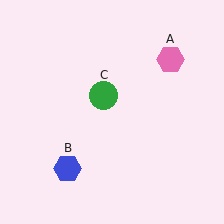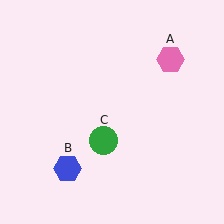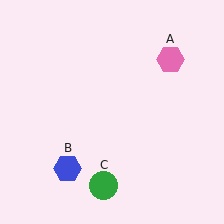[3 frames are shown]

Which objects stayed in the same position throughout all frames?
Pink hexagon (object A) and blue hexagon (object B) remained stationary.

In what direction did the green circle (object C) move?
The green circle (object C) moved down.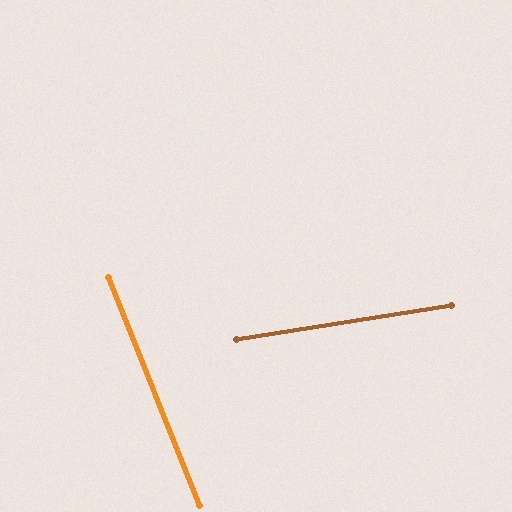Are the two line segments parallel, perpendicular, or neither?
Neither parallel nor perpendicular — they differ by about 78°.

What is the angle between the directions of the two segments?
Approximately 78 degrees.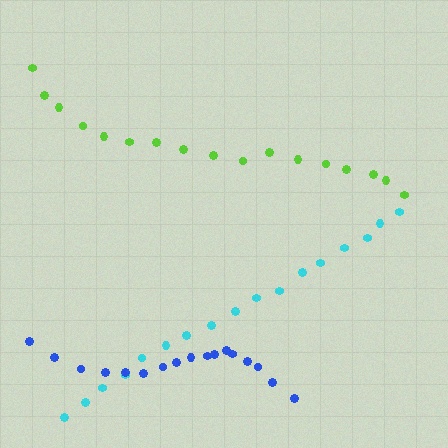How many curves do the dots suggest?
There are 3 distinct paths.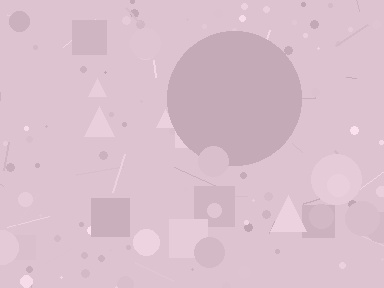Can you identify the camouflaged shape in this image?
The camouflaged shape is a circle.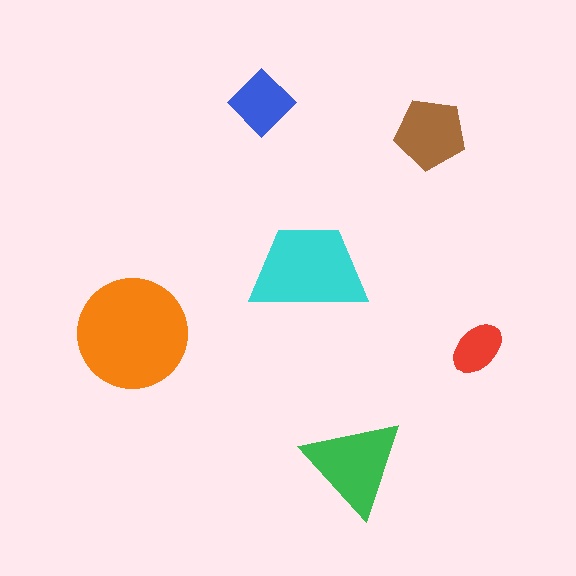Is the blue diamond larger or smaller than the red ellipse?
Larger.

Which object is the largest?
The orange circle.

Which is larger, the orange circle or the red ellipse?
The orange circle.